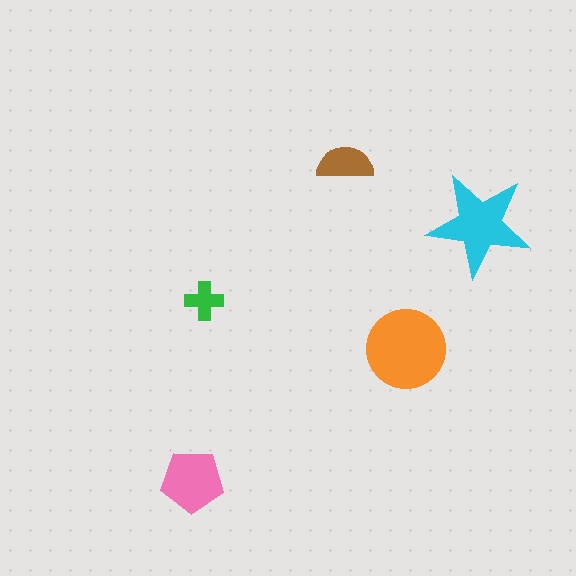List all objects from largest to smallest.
The orange circle, the cyan star, the pink pentagon, the brown semicircle, the green cross.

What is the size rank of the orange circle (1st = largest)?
1st.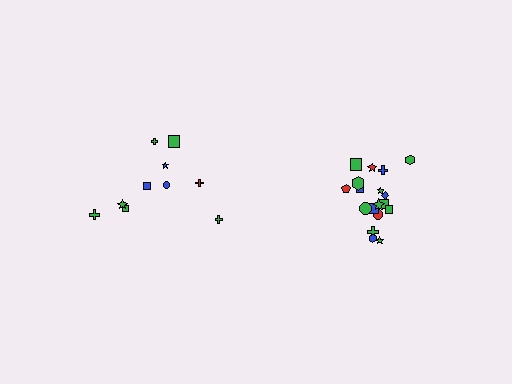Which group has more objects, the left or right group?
The right group.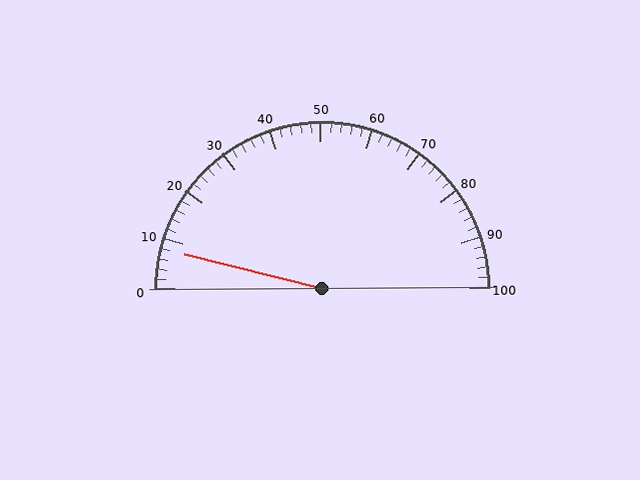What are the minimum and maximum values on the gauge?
The gauge ranges from 0 to 100.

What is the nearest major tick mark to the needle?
The nearest major tick mark is 10.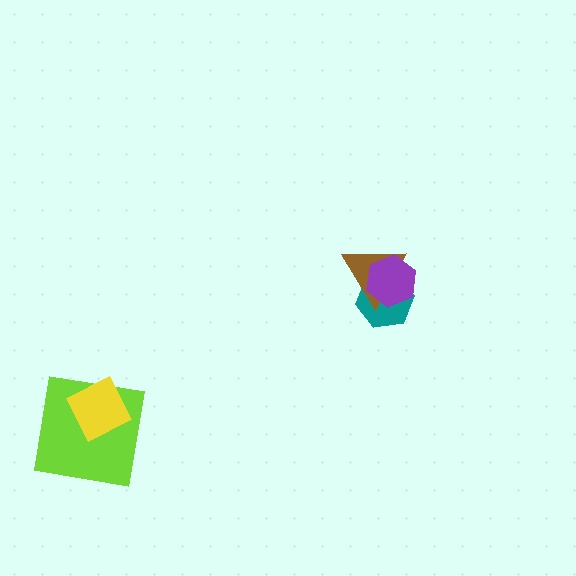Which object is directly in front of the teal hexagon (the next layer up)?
The brown triangle is directly in front of the teal hexagon.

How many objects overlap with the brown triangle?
2 objects overlap with the brown triangle.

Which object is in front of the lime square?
The yellow diamond is in front of the lime square.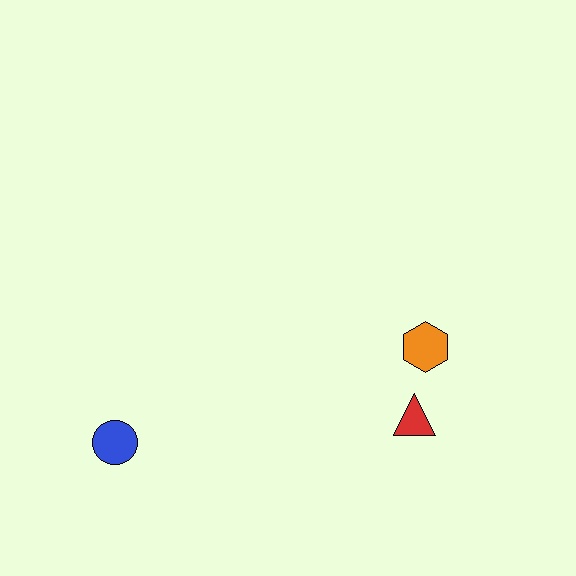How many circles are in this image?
There is 1 circle.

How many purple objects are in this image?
There are no purple objects.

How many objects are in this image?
There are 3 objects.